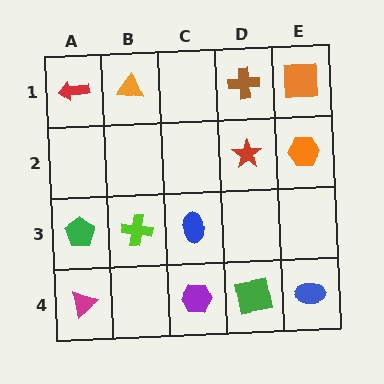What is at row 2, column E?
An orange hexagon.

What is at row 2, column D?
A red star.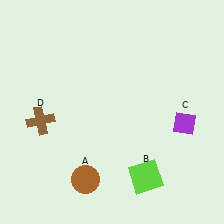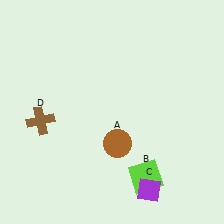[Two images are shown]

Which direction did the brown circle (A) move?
The brown circle (A) moved up.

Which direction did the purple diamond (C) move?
The purple diamond (C) moved down.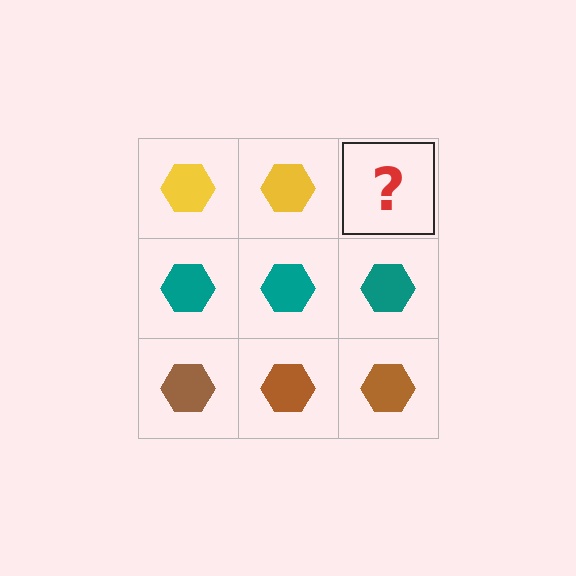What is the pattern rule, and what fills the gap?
The rule is that each row has a consistent color. The gap should be filled with a yellow hexagon.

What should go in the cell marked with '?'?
The missing cell should contain a yellow hexagon.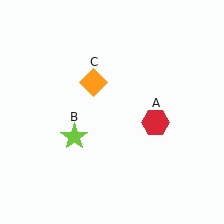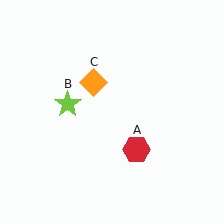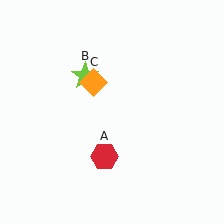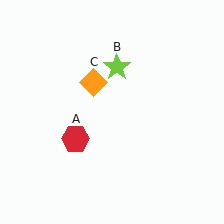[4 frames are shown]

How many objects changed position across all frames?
2 objects changed position: red hexagon (object A), lime star (object B).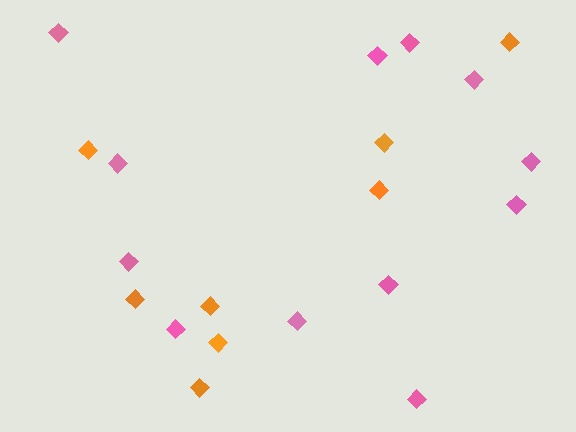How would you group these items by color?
There are 2 groups: one group of orange diamonds (8) and one group of pink diamonds (12).